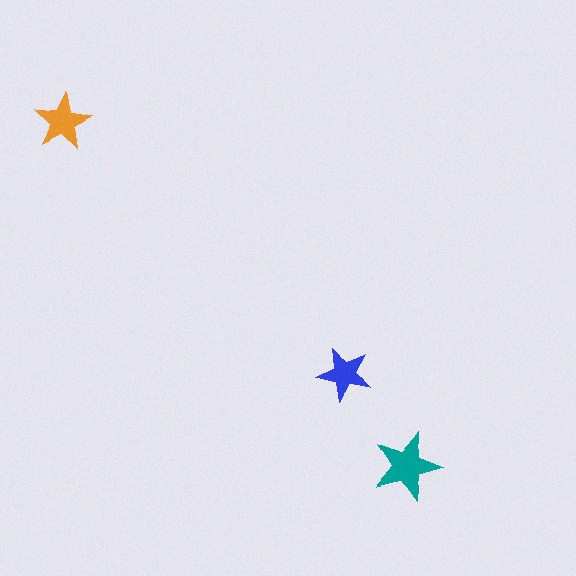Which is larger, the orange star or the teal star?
The teal one.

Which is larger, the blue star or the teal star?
The teal one.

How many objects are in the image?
There are 3 objects in the image.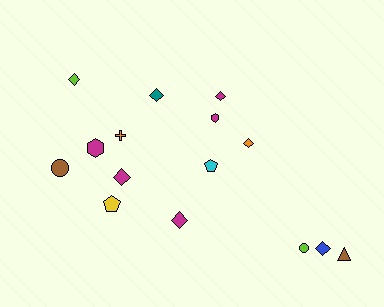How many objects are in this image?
There are 15 objects.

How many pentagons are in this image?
There are 2 pentagons.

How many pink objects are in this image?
There are no pink objects.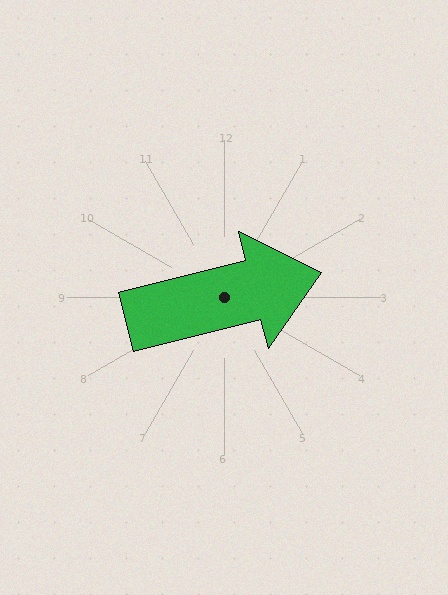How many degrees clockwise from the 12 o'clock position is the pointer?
Approximately 76 degrees.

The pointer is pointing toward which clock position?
Roughly 3 o'clock.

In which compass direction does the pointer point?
East.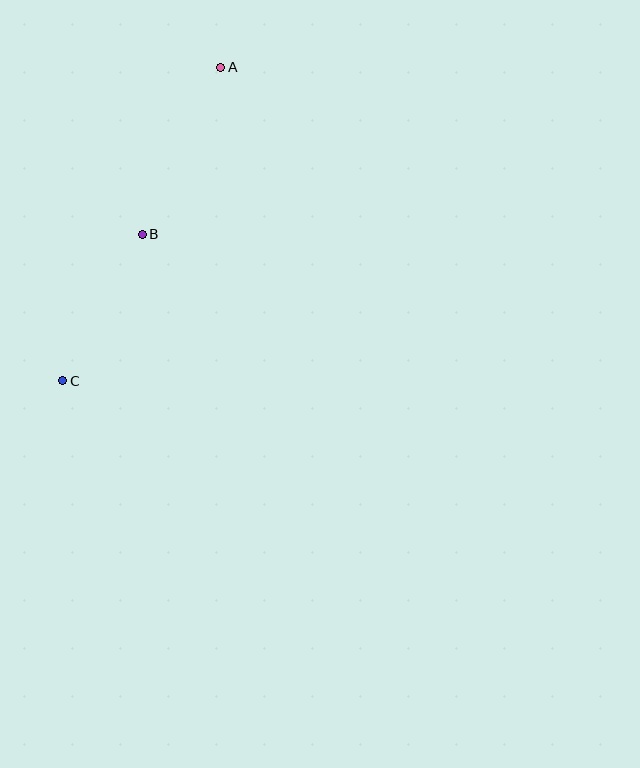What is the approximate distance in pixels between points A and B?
The distance between A and B is approximately 184 pixels.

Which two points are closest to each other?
Points B and C are closest to each other.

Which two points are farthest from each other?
Points A and C are farthest from each other.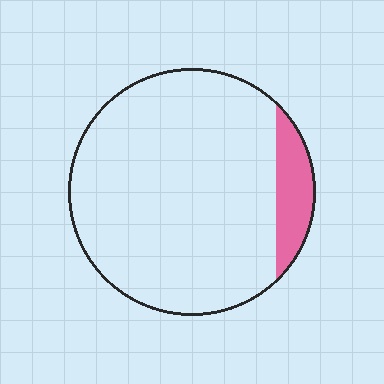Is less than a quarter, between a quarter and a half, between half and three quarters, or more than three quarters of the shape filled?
Less than a quarter.